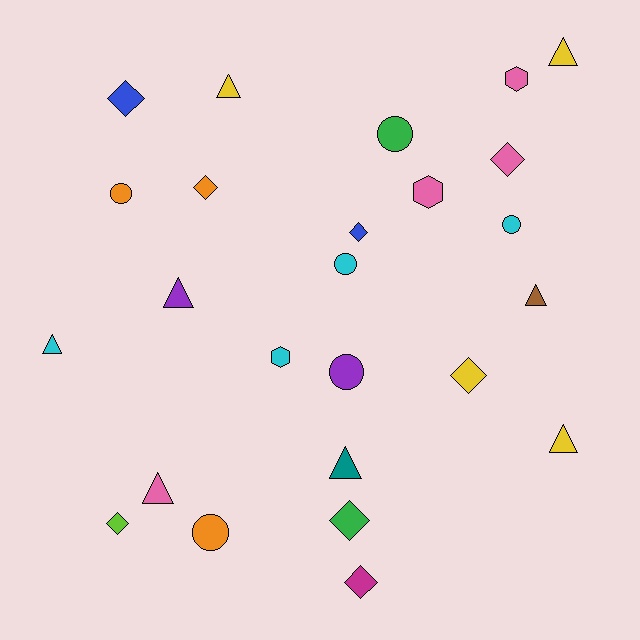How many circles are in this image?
There are 6 circles.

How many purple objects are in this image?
There are 2 purple objects.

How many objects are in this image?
There are 25 objects.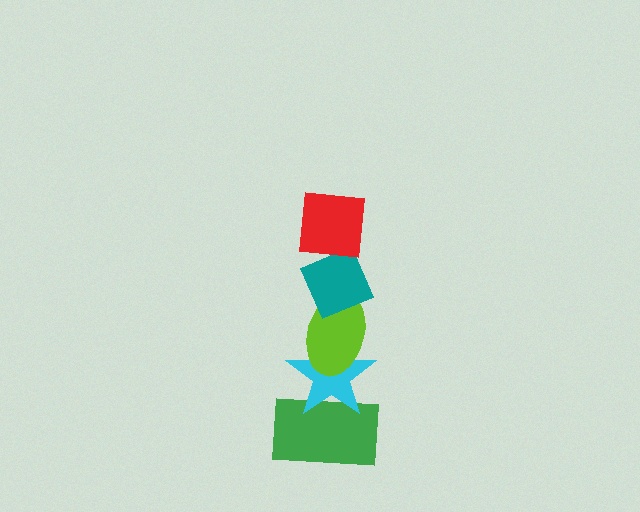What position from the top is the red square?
The red square is 1st from the top.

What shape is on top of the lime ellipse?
The teal diamond is on top of the lime ellipse.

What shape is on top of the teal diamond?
The red square is on top of the teal diamond.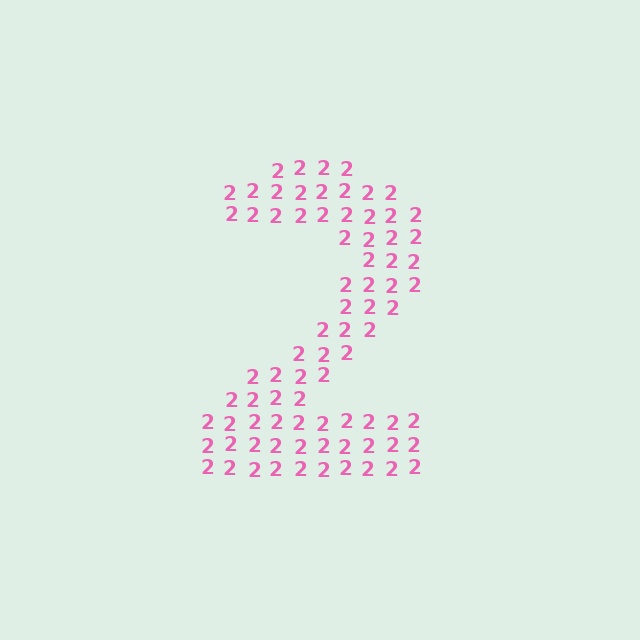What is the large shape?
The large shape is the digit 2.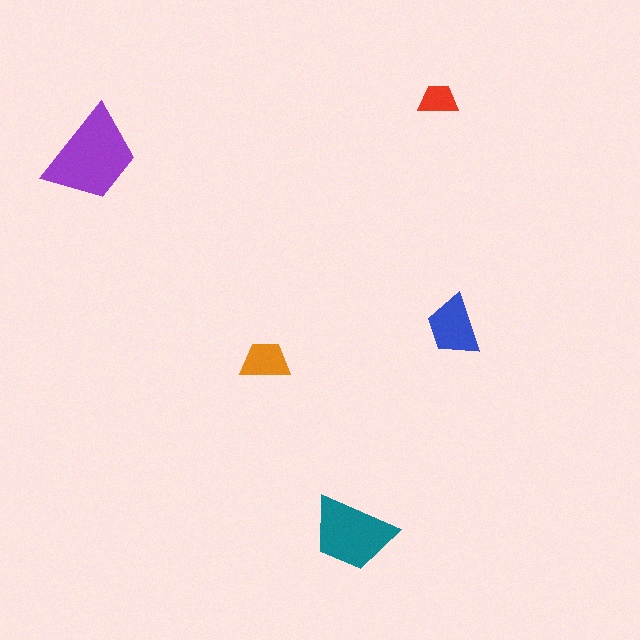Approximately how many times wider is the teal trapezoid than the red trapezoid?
About 2 times wider.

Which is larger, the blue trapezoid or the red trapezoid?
The blue one.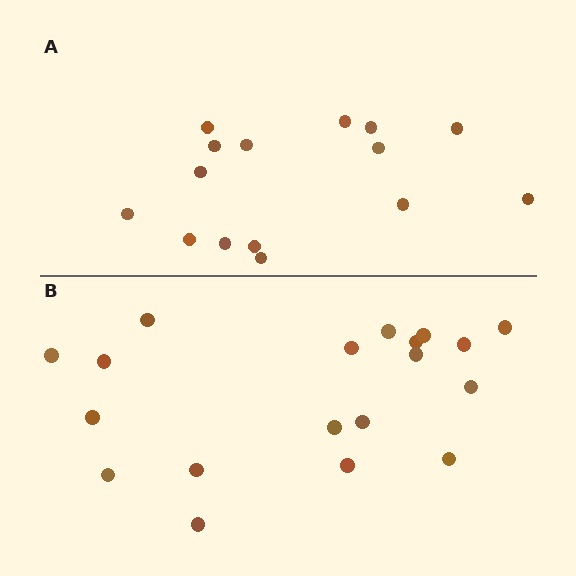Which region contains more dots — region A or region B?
Region B (the bottom region) has more dots.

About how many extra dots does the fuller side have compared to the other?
Region B has about 4 more dots than region A.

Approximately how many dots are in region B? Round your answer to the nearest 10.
About 20 dots. (The exact count is 19, which rounds to 20.)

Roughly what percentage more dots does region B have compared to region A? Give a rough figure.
About 25% more.